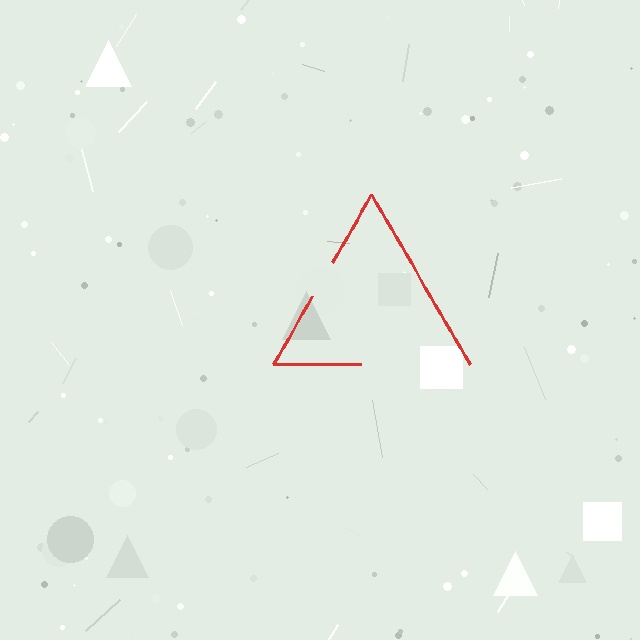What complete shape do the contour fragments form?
The contour fragments form a triangle.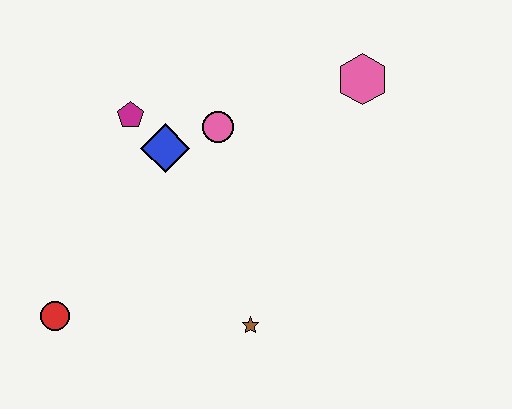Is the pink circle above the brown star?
Yes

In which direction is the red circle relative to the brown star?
The red circle is to the left of the brown star.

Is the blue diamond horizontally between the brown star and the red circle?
Yes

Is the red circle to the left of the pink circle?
Yes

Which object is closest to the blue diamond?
The magenta pentagon is closest to the blue diamond.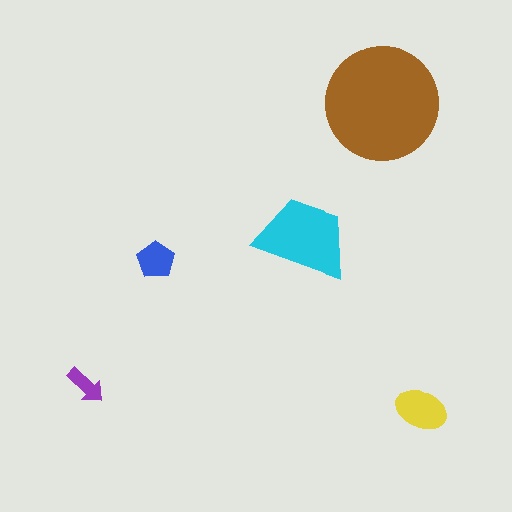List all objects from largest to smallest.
The brown circle, the cyan trapezoid, the yellow ellipse, the blue pentagon, the purple arrow.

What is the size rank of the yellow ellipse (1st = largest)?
3rd.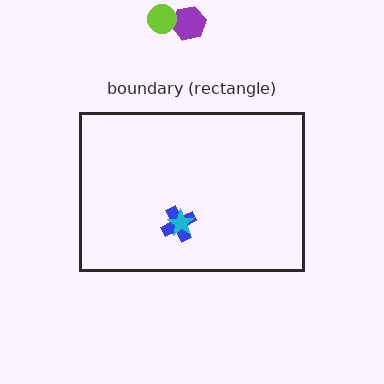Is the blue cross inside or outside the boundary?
Inside.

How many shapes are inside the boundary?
2 inside, 2 outside.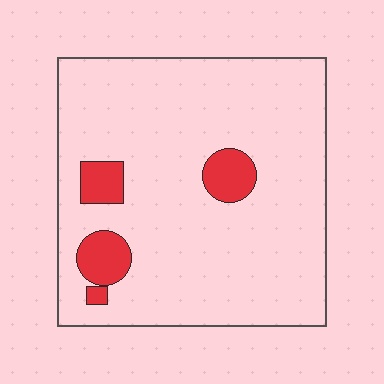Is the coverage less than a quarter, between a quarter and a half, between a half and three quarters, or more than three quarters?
Less than a quarter.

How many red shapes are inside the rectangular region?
4.